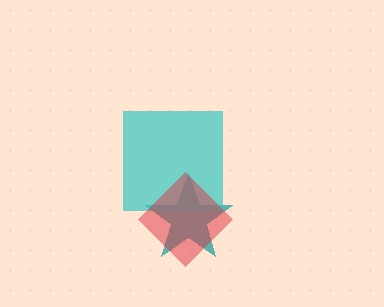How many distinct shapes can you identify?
There are 3 distinct shapes: a teal star, a cyan square, a red diamond.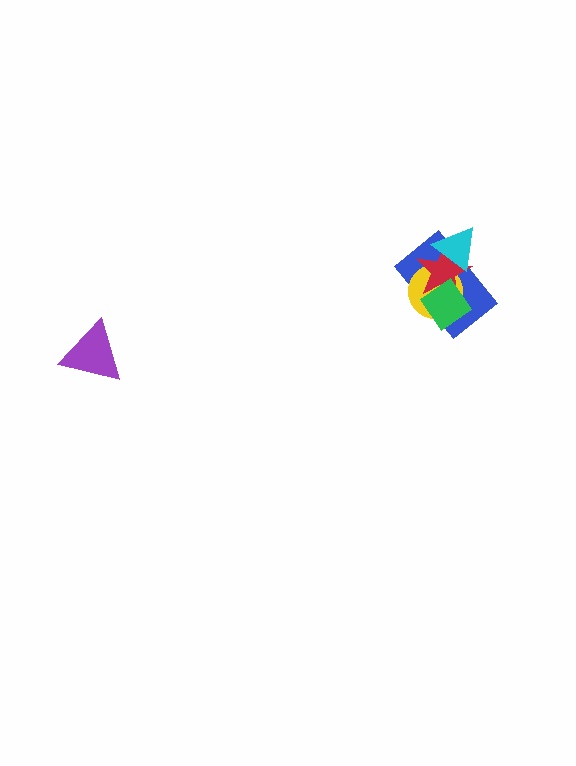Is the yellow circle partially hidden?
Yes, it is partially covered by another shape.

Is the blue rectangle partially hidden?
Yes, it is partially covered by another shape.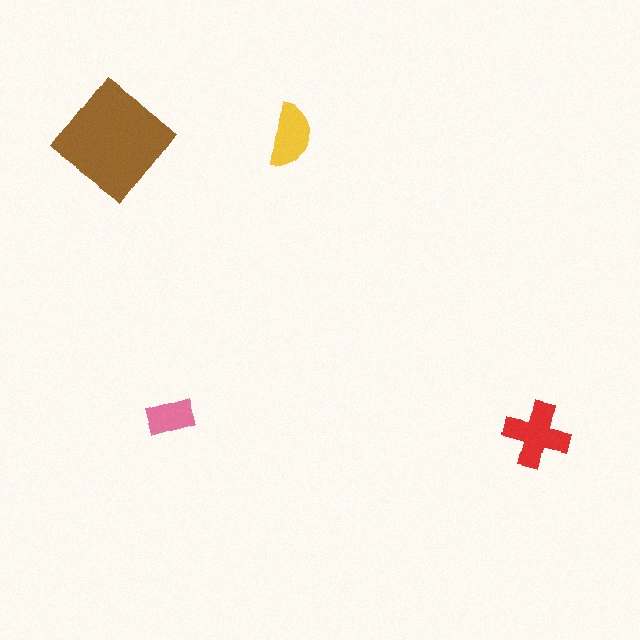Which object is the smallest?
The pink rectangle.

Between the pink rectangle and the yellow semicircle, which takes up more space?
The yellow semicircle.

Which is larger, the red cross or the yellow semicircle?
The red cross.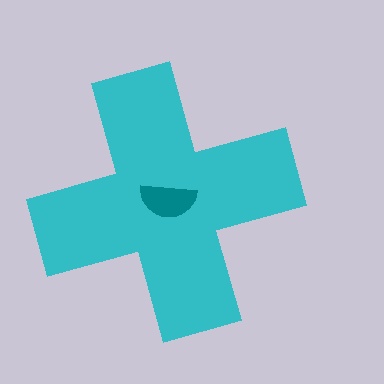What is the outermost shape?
The cyan cross.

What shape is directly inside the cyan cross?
The teal semicircle.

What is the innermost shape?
The teal semicircle.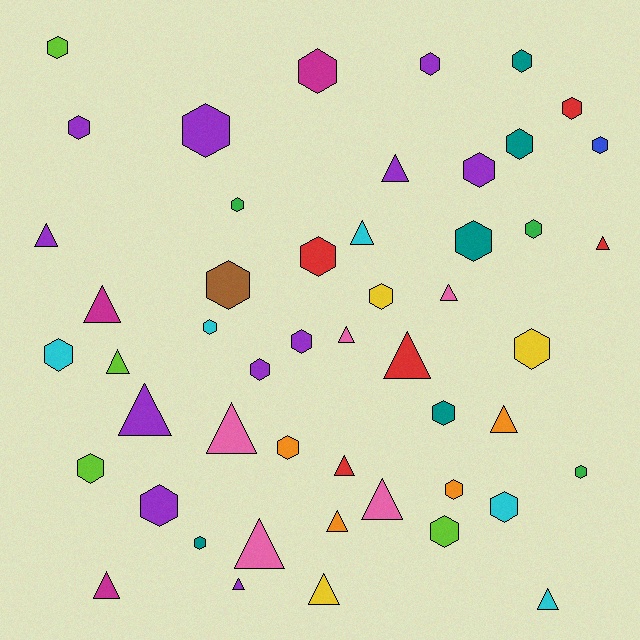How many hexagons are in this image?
There are 30 hexagons.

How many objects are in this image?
There are 50 objects.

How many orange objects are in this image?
There are 4 orange objects.